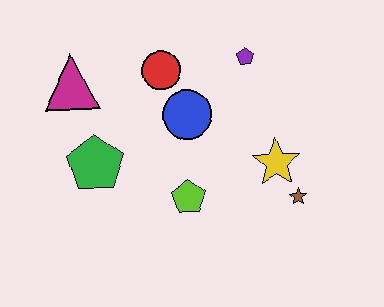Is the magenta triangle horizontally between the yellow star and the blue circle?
No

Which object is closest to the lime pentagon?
The blue circle is closest to the lime pentagon.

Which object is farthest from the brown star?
The magenta triangle is farthest from the brown star.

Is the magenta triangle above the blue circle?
Yes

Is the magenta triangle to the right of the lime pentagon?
No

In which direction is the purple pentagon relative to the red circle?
The purple pentagon is to the right of the red circle.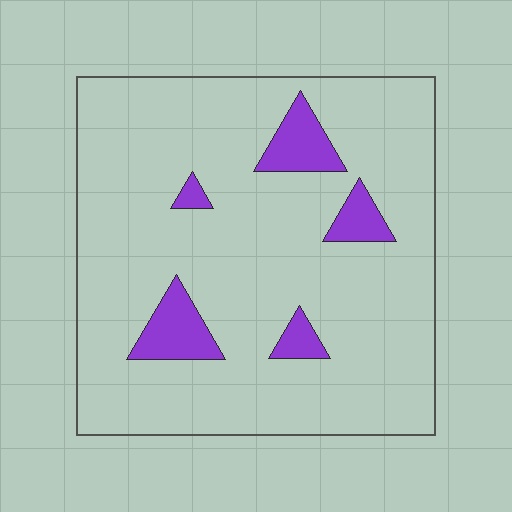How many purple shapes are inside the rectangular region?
5.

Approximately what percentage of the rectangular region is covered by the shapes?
Approximately 10%.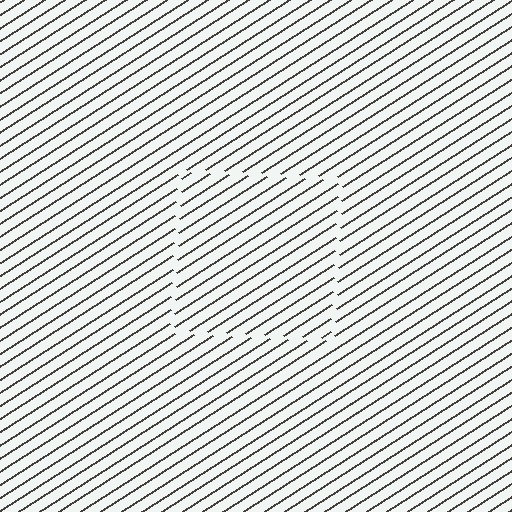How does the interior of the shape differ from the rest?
The interior of the shape contains the same grating, shifted by half a period — the contour is defined by the phase discontinuity where line-ends from the inner and outer gratings abut.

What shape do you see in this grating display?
An illusory square. The interior of the shape contains the same grating, shifted by half a period — the contour is defined by the phase discontinuity where line-ends from the inner and outer gratings abut.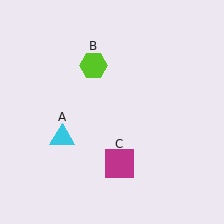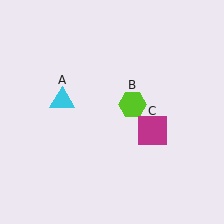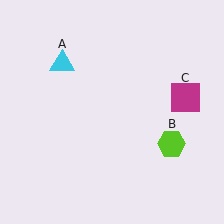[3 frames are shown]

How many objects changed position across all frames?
3 objects changed position: cyan triangle (object A), lime hexagon (object B), magenta square (object C).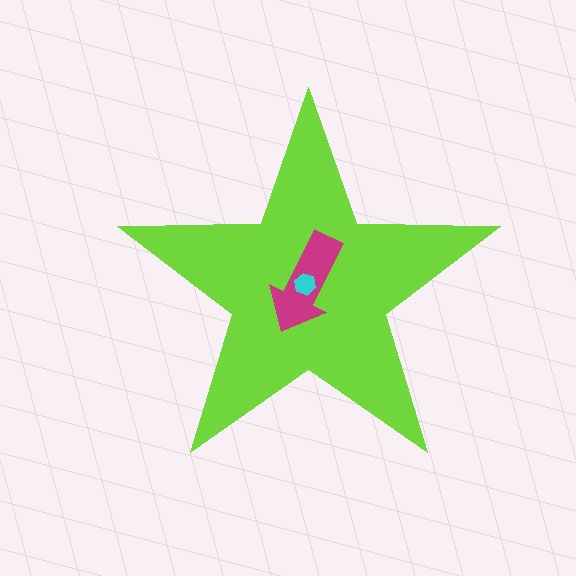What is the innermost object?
The cyan hexagon.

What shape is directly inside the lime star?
The magenta arrow.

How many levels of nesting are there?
3.